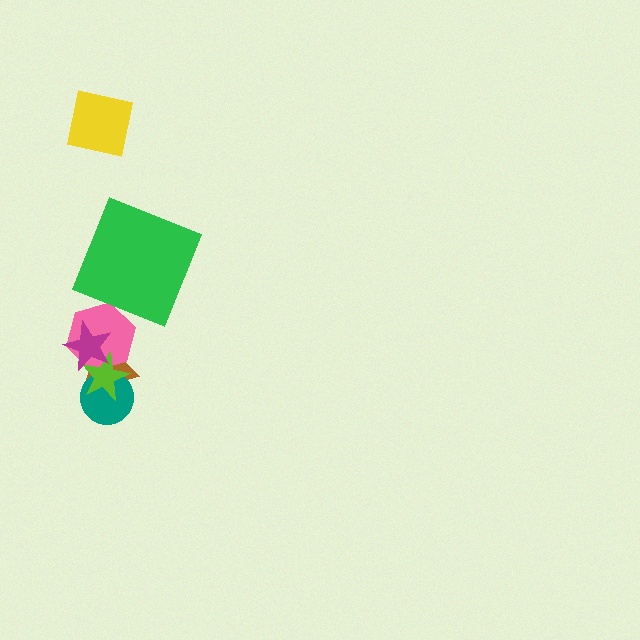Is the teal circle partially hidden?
Yes, it is partially covered by another shape.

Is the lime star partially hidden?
Yes, it is partially covered by another shape.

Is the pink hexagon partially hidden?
Yes, it is partially covered by another shape.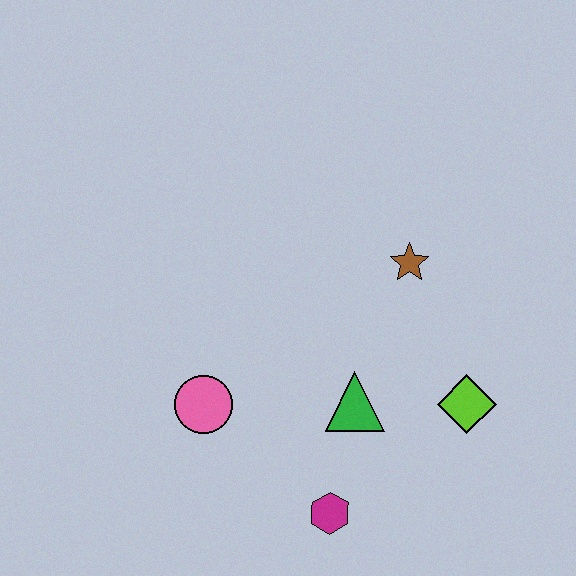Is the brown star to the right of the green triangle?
Yes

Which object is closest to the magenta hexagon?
The green triangle is closest to the magenta hexagon.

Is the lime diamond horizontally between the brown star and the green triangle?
No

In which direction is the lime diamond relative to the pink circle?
The lime diamond is to the right of the pink circle.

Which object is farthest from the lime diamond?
The pink circle is farthest from the lime diamond.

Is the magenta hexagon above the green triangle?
No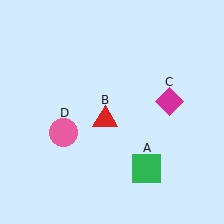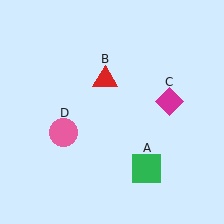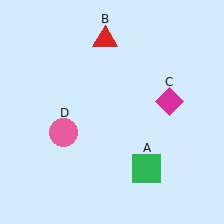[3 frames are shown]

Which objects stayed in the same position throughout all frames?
Green square (object A) and magenta diamond (object C) and pink circle (object D) remained stationary.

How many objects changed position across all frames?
1 object changed position: red triangle (object B).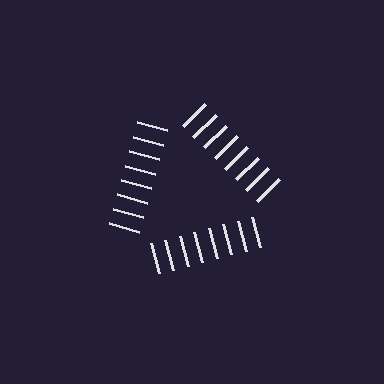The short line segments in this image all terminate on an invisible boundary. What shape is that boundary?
An illusory triangle — the line segments terminate on its edges but no continuous stroke is drawn.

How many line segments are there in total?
24 — 8 along each of the 3 edges.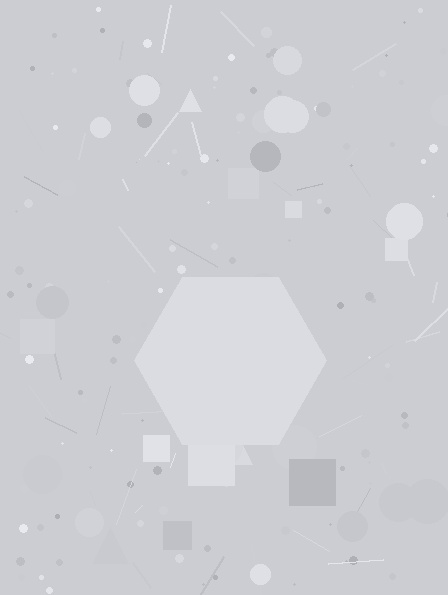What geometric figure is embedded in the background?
A hexagon is embedded in the background.